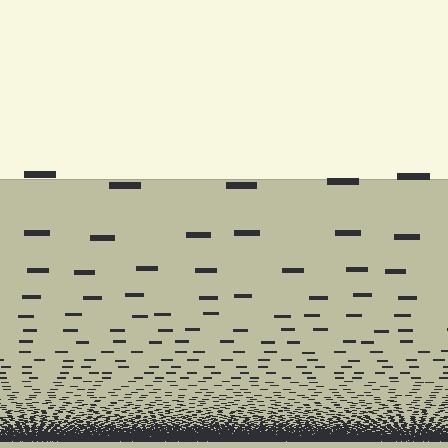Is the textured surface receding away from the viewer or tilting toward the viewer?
The surface appears to tilt toward the viewer. Texture elements get larger and sparser toward the top.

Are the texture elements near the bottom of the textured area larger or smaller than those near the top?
Smaller. The gradient is inverted — elements near the bottom are smaller and denser.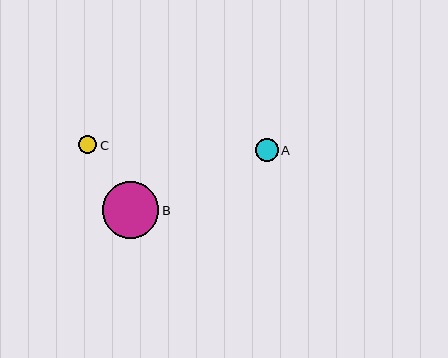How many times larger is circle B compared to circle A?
Circle B is approximately 2.5 times the size of circle A.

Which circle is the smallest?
Circle C is the smallest with a size of approximately 19 pixels.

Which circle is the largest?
Circle B is the largest with a size of approximately 56 pixels.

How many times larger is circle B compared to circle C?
Circle B is approximately 3.0 times the size of circle C.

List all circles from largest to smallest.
From largest to smallest: B, A, C.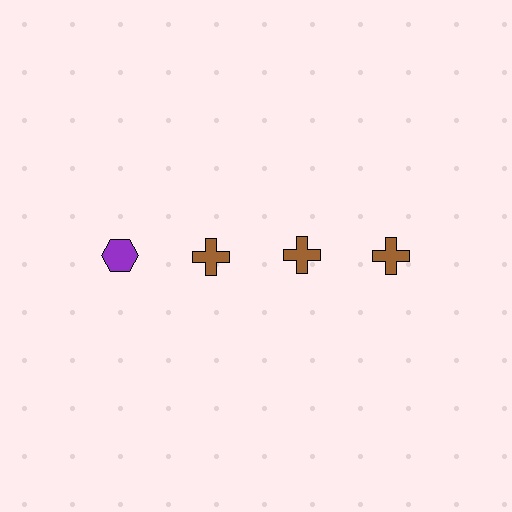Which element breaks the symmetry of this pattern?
The purple hexagon in the top row, leftmost column breaks the symmetry. All other shapes are brown crosses.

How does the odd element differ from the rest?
It differs in both color (purple instead of brown) and shape (hexagon instead of cross).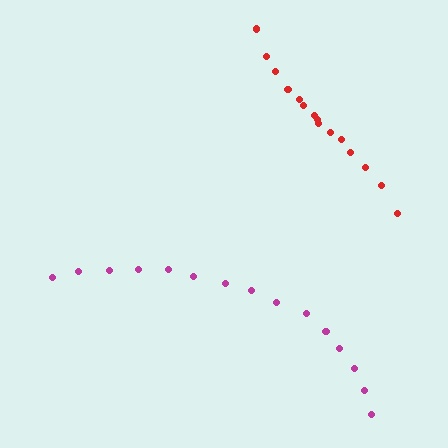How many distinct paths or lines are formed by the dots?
There are 2 distinct paths.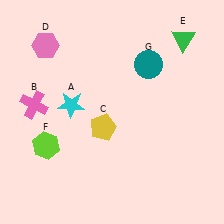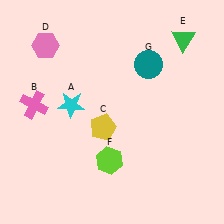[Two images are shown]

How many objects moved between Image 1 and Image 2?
1 object moved between the two images.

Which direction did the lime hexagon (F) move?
The lime hexagon (F) moved right.